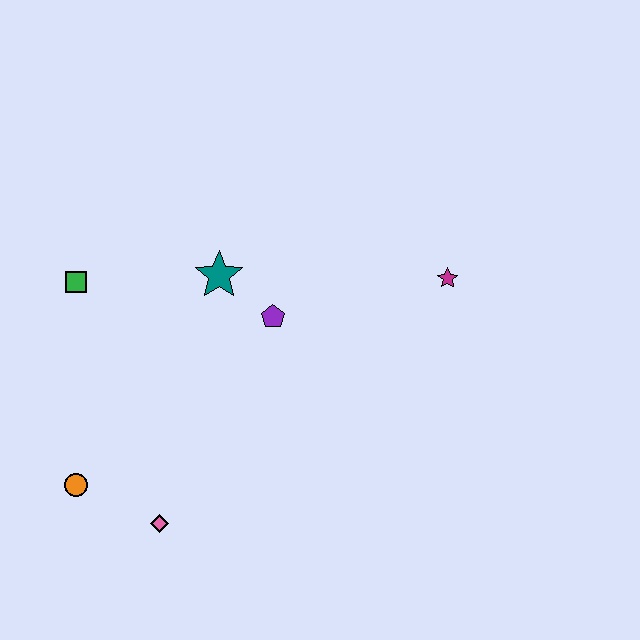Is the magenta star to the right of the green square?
Yes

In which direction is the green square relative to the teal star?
The green square is to the left of the teal star.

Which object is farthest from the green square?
The magenta star is farthest from the green square.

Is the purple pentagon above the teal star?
No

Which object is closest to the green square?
The teal star is closest to the green square.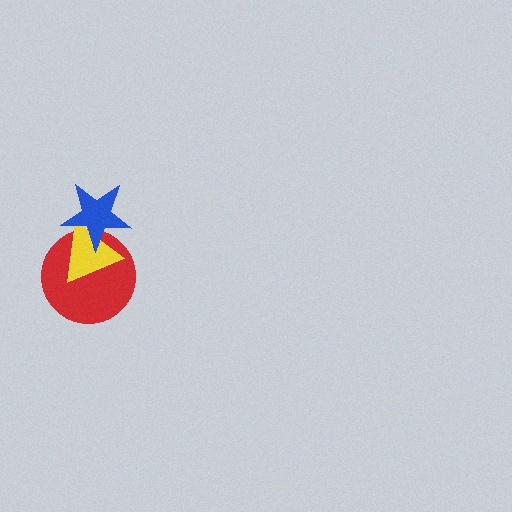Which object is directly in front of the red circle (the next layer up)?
The yellow triangle is directly in front of the red circle.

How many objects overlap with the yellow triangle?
2 objects overlap with the yellow triangle.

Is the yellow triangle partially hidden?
Yes, it is partially covered by another shape.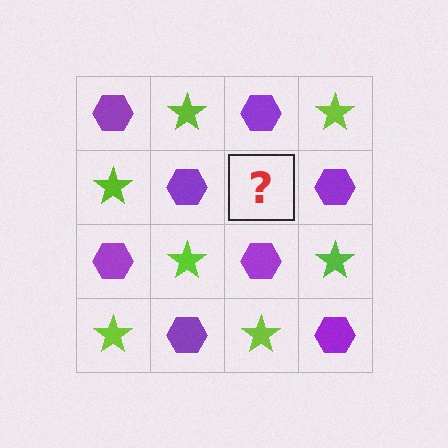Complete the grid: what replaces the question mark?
The question mark should be replaced with a lime star.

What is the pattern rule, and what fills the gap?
The rule is that it alternates purple hexagon and lime star in a checkerboard pattern. The gap should be filled with a lime star.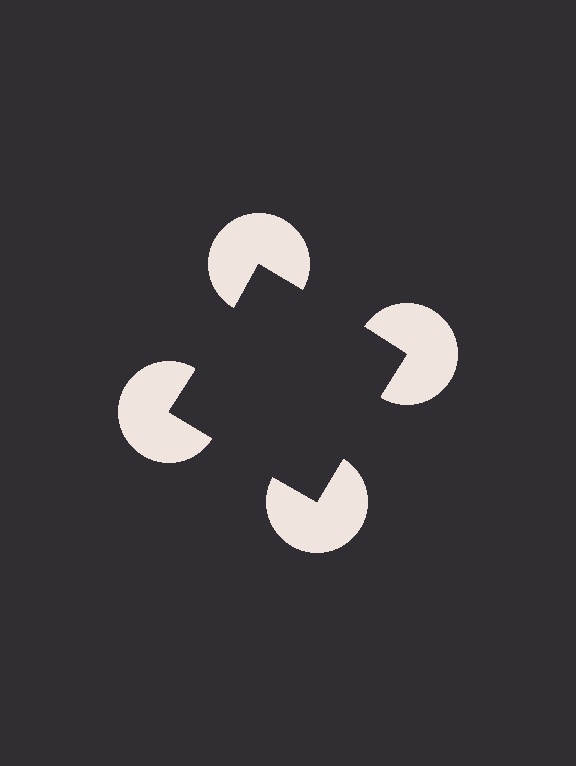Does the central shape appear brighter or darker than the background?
It typically appears slightly darker than the background, even though no actual brightness change is drawn.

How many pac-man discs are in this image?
There are 4 — one at each vertex of the illusory square.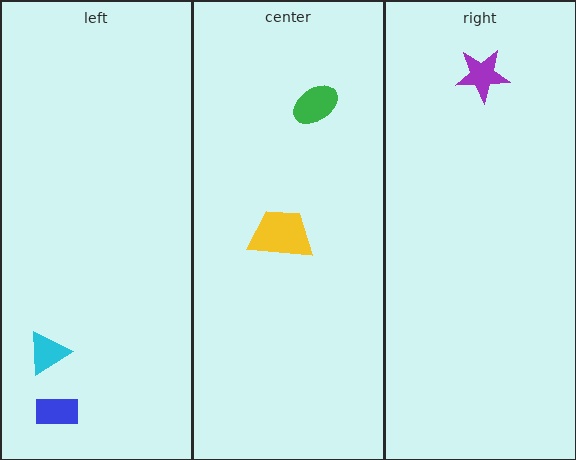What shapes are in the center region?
The green ellipse, the yellow trapezoid.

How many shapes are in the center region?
2.